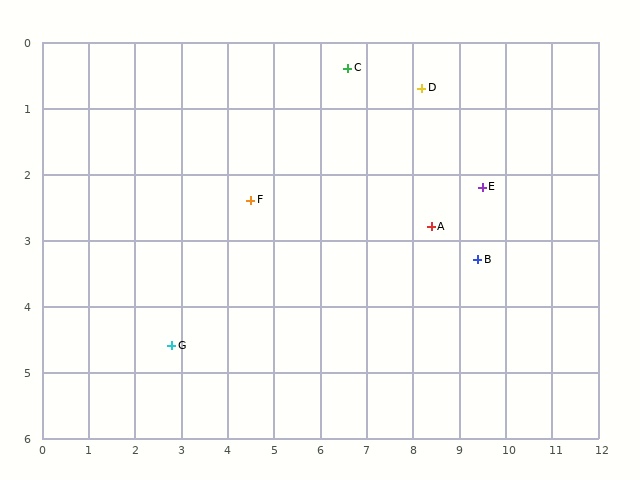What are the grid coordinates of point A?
Point A is at approximately (8.4, 2.8).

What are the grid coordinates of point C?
Point C is at approximately (6.6, 0.4).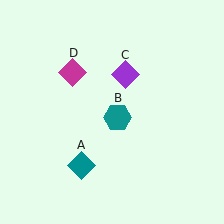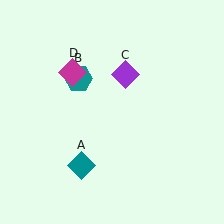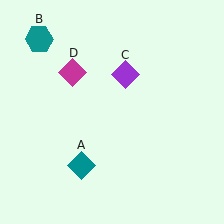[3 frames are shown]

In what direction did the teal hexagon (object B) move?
The teal hexagon (object B) moved up and to the left.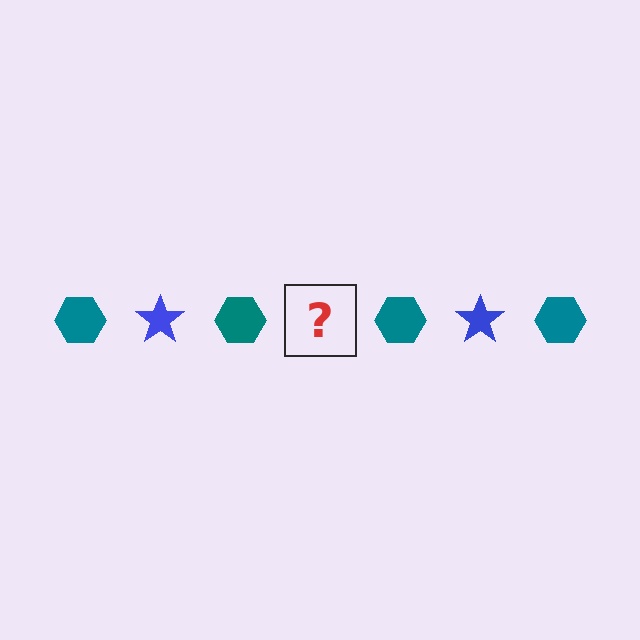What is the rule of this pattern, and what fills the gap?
The rule is that the pattern alternates between teal hexagon and blue star. The gap should be filled with a blue star.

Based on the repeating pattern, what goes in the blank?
The blank should be a blue star.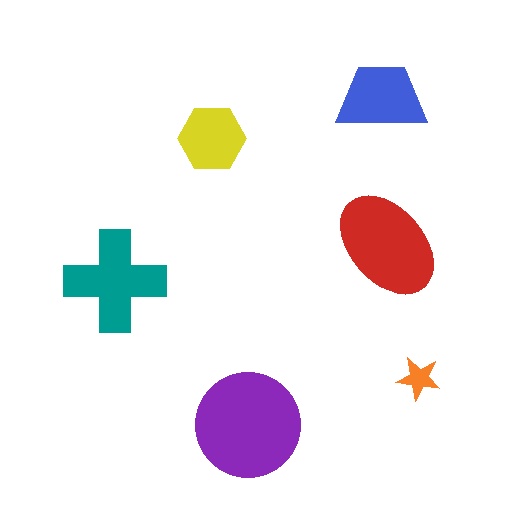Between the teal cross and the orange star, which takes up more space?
The teal cross.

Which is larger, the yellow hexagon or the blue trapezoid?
The blue trapezoid.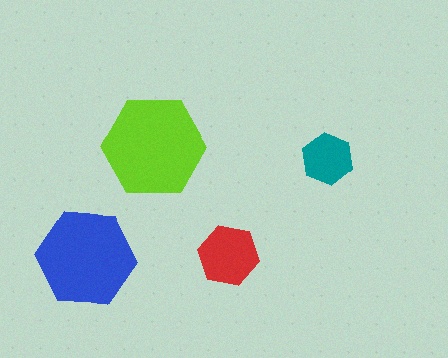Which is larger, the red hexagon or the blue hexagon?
The blue one.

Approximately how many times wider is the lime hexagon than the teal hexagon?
About 2 times wider.